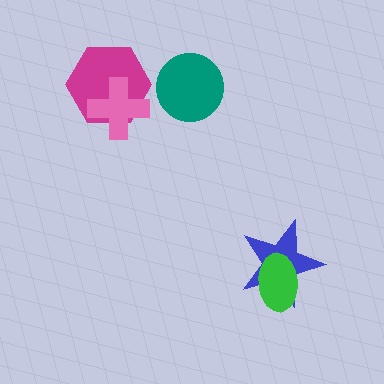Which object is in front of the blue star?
The green ellipse is in front of the blue star.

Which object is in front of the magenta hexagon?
The pink cross is in front of the magenta hexagon.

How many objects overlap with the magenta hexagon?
1 object overlaps with the magenta hexagon.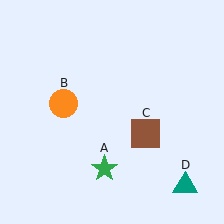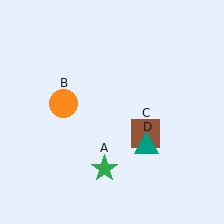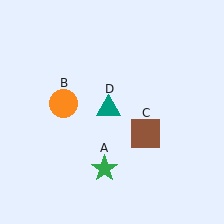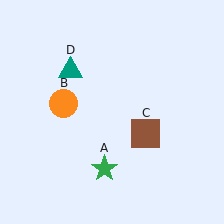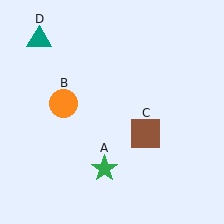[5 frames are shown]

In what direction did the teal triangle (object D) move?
The teal triangle (object D) moved up and to the left.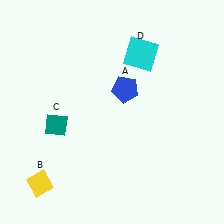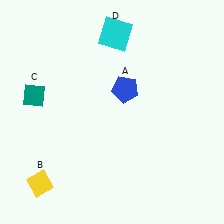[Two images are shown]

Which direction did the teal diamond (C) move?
The teal diamond (C) moved up.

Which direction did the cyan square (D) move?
The cyan square (D) moved left.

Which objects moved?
The objects that moved are: the teal diamond (C), the cyan square (D).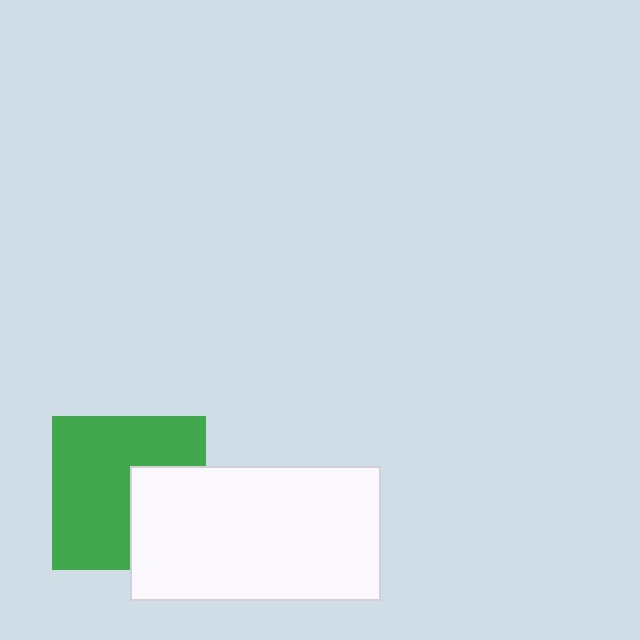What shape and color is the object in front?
The object in front is a white rectangle.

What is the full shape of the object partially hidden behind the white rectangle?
The partially hidden object is a green square.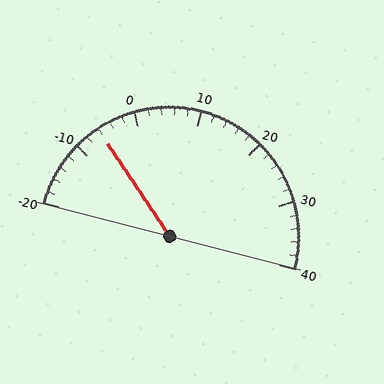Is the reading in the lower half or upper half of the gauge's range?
The reading is in the lower half of the range (-20 to 40).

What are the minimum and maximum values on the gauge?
The gauge ranges from -20 to 40.